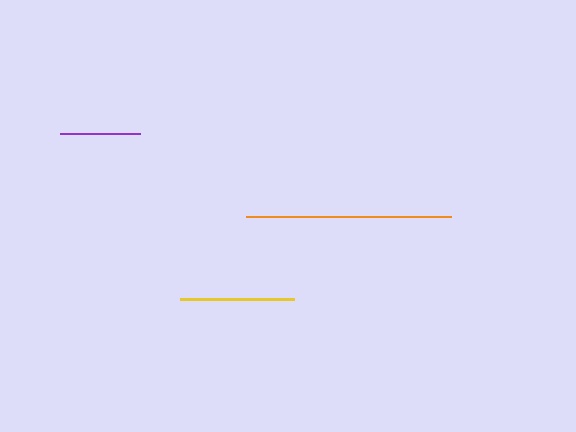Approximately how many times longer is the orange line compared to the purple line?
The orange line is approximately 2.6 times the length of the purple line.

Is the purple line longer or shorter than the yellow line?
The yellow line is longer than the purple line.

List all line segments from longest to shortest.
From longest to shortest: orange, yellow, purple.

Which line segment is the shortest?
The purple line is the shortest at approximately 81 pixels.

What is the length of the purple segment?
The purple segment is approximately 81 pixels long.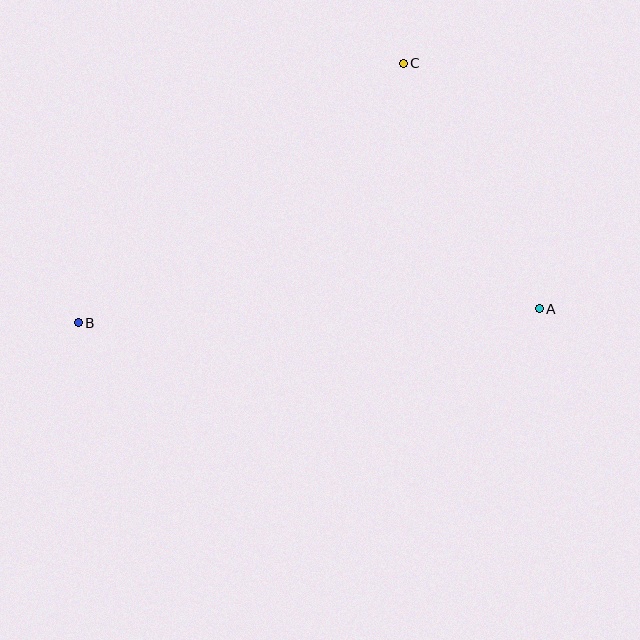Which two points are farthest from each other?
Points A and B are farthest from each other.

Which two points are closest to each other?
Points A and C are closest to each other.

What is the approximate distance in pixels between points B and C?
The distance between B and C is approximately 416 pixels.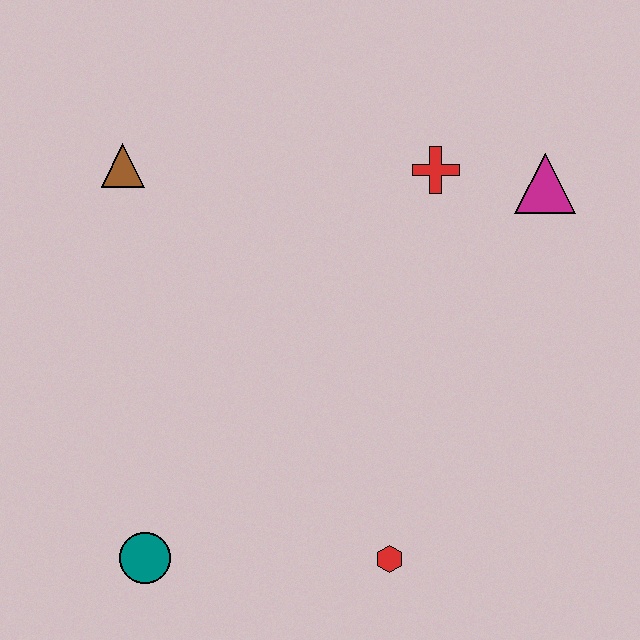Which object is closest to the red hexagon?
The teal circle is closest to the red hexagon.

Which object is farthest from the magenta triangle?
The teal circle is farthest from the magenta triangle.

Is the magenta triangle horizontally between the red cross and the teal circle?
No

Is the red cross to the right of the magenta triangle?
No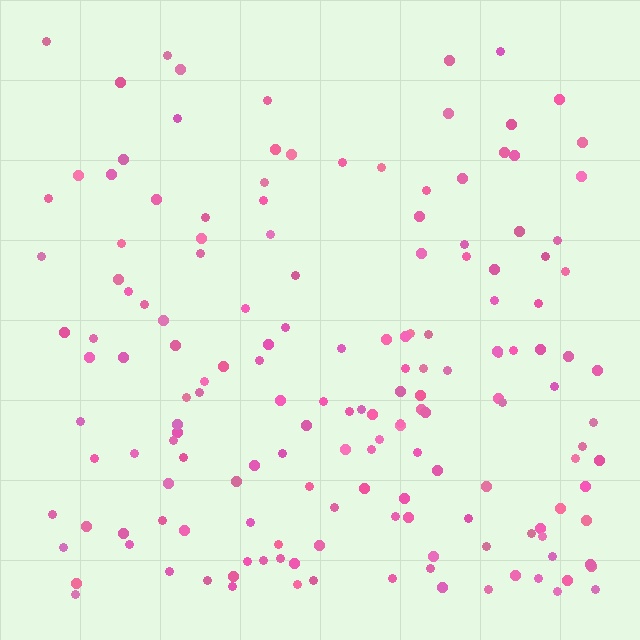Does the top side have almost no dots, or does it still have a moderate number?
Still a moderate number, just noticeably fewer than the bottom.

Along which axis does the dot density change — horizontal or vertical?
Vertical.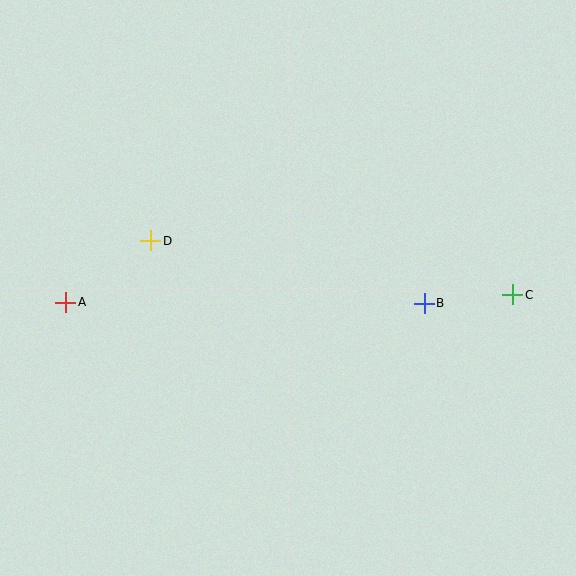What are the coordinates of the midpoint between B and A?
The midpoint between B and A is at (245, 303).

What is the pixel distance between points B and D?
The distance between B and D is 281 pixels.